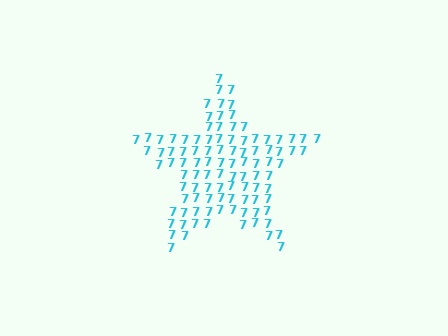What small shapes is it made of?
It is made of small digit 7's.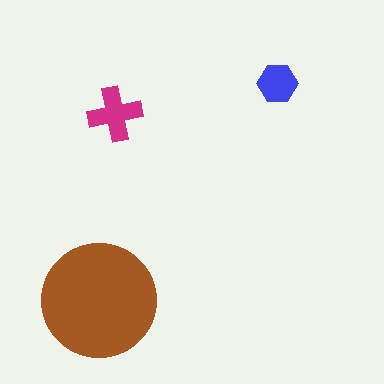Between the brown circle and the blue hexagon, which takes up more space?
The brown circle.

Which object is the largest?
The brown circle.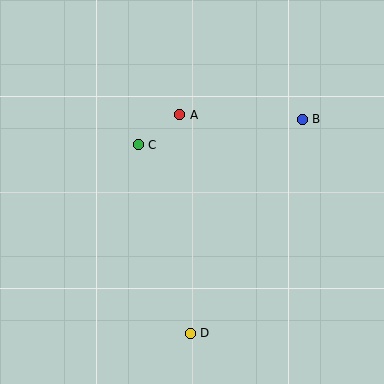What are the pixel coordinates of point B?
Point B is at (302, 119).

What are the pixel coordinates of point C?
Point C is at (138, 145).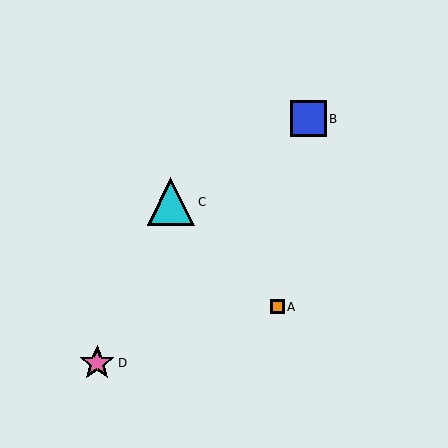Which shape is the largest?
The cyan triangle (labeled C) is the largest.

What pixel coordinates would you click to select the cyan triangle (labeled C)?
Click at (171, 202) to select the cyan triangle C.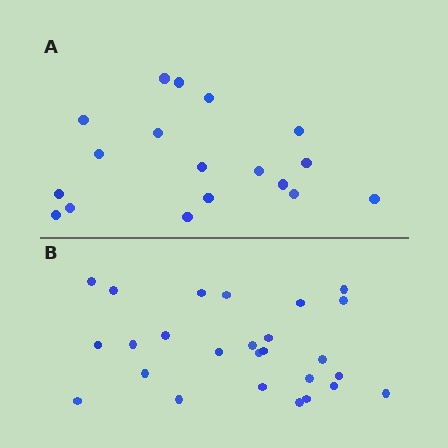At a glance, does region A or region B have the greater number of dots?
Region B (the bottom region) has more dots.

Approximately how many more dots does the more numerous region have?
Region B has roughly 8 or so more dots than region A.